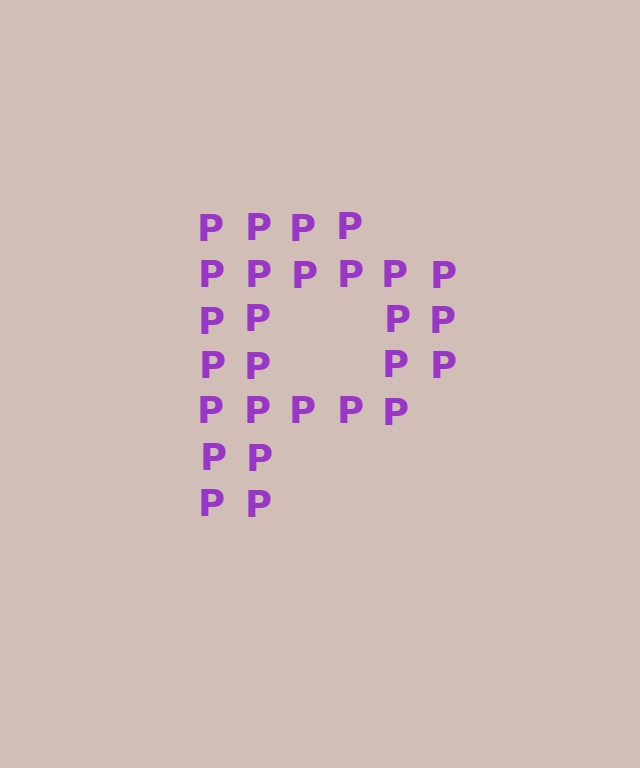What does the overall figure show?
The overall figure shows the letter P.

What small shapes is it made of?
It is made of small letter P's.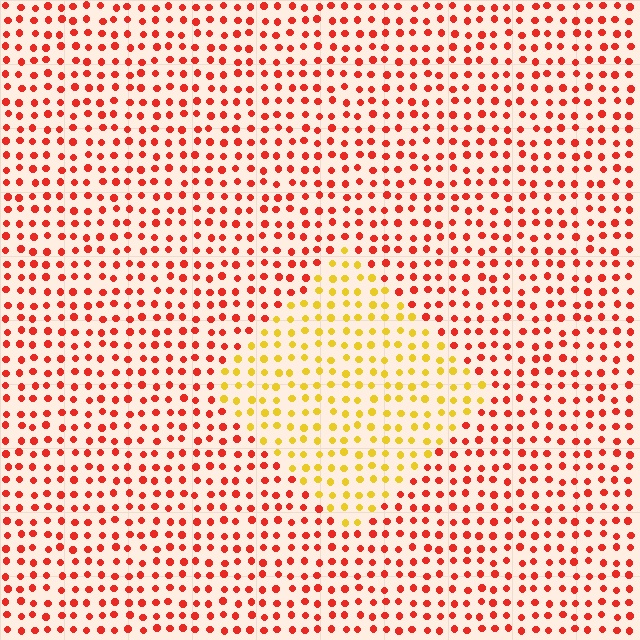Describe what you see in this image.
The image is filled with small red elements in a uniform arrangement. A diamond-shaped region is visible where the elements are tinted to a slightly different hue, forming a subtle color boundary.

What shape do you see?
I see a diamond.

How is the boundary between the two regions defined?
The boundary is defined purely by a slight shift in hue (about 50 degrees). Spacing, size, and orientation are identical on both sides.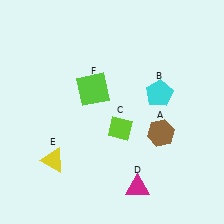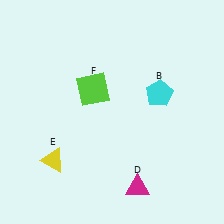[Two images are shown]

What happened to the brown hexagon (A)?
The brown hexagon (A) was removed in Image 2. It was in the bottom-right area of Image 1.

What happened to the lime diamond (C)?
The lime diamond (C) was removed in Image 2. It was in the bottom-right area of Image 1.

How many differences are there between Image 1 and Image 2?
There are 2 differences between the two images.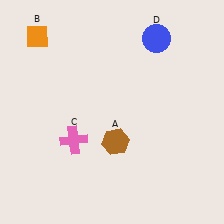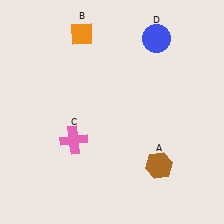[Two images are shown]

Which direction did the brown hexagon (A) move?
The brown hexagon (A) moved right.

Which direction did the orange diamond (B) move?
The orange diamond (B) moved right.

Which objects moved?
The objects that moved are: the brown hexagon (A), the orange diamond (B).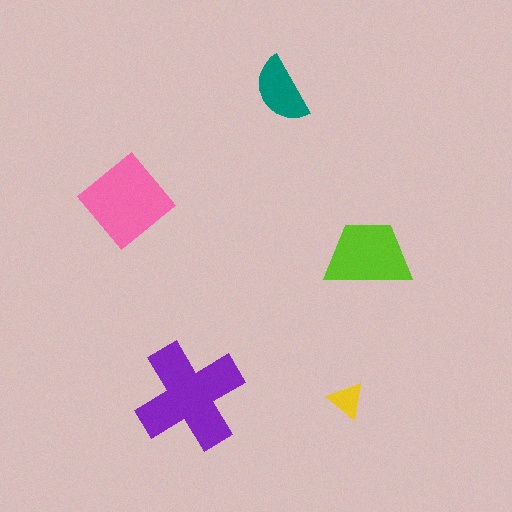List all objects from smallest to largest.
The yellow triangle, the teal semicircle, the lime trapezoid, the pink diamond, the purple cross.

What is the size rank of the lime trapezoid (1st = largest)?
3rd.